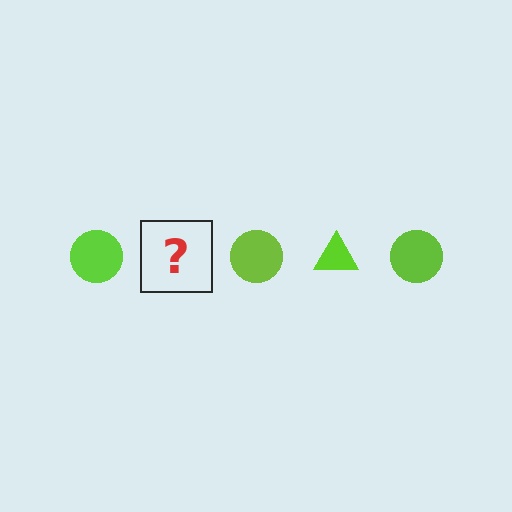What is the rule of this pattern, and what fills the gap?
The rule is that the pattern cycles through circle, triangle shapes in lime. The gap should be filled with a lime triangle.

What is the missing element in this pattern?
The missing element is a lime triangle.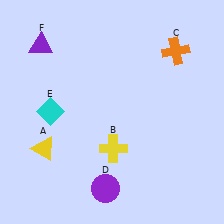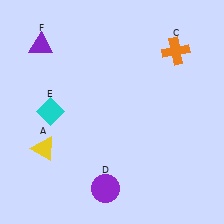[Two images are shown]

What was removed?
The yellow cross (B) was removed in Image 2.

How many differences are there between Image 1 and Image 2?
There is 1 difference between the two images.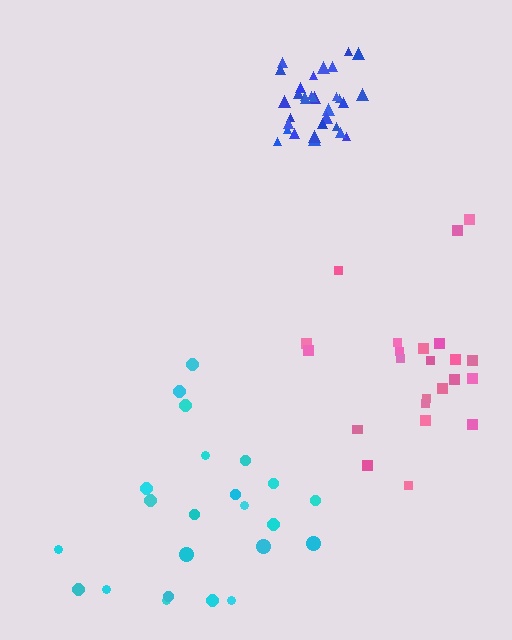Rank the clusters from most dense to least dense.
blue, pink, cyan.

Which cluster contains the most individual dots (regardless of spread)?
Blue (32).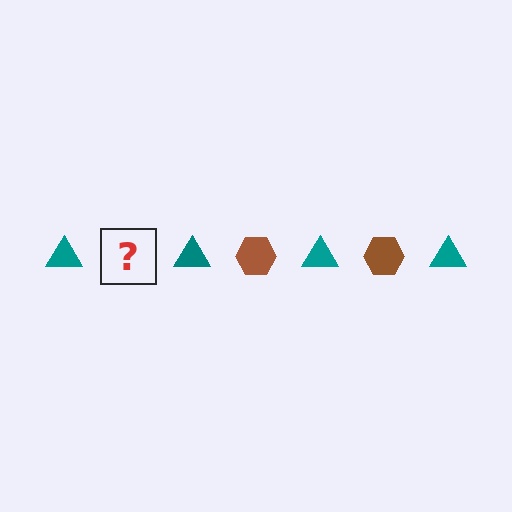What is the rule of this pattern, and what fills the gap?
The rule is that the pattern alternates between teal triangle and brown hexagon. The gap should be filled with a brown hexagon.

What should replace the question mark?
The question mark should be replaced with a brown hexagon.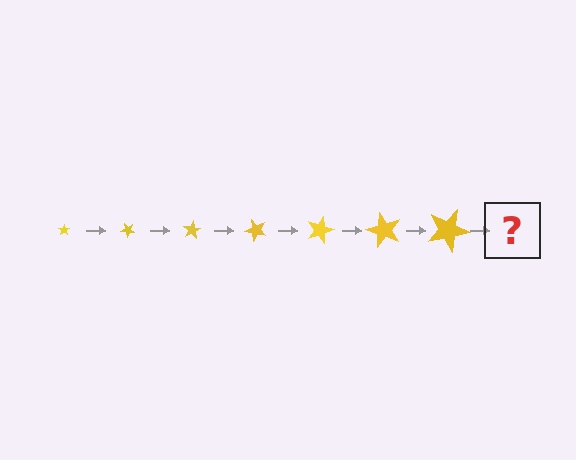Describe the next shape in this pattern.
It should be a star, larger than the previous one and rotated 280 degrees from the start.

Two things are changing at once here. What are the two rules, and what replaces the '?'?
The two rules are that the star grows larger each step and it rotates 40 degrees each step. The '?' should be a star, larger than the previous one and rotated 280 degrees from the start.